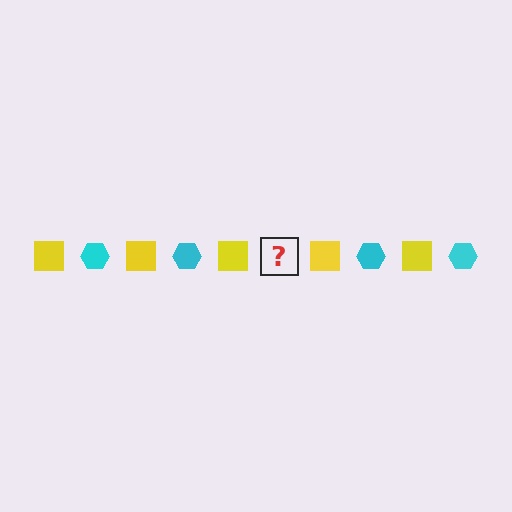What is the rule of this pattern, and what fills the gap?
The rule is that the pattern alternates between yellow square and cyan hexagon. The gap should be filled with a cyan hexagon.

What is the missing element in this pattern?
The missing element is a cyan hexagon.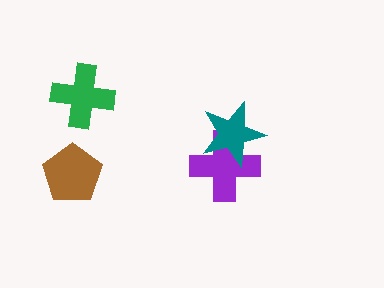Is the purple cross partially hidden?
Yes, it is partially covered by another shape.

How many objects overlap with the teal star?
1 object overlaps with the teal star.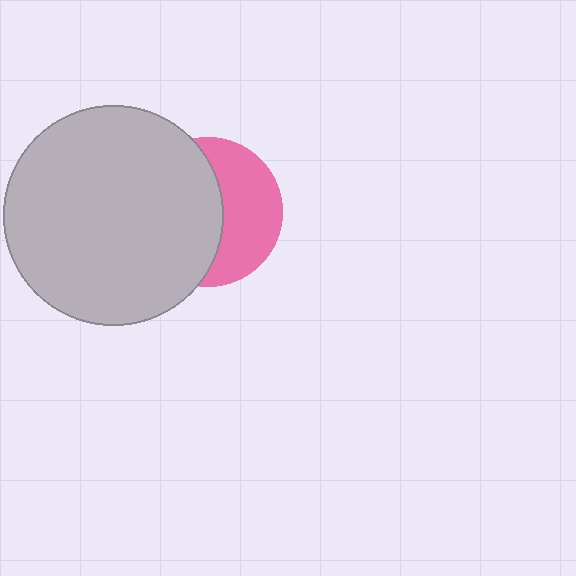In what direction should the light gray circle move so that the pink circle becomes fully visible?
The light gray circle should move left. That is the shortest direction to clear the overlap and leave the pink circle fully visible.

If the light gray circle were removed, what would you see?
You would see the complete pink circle.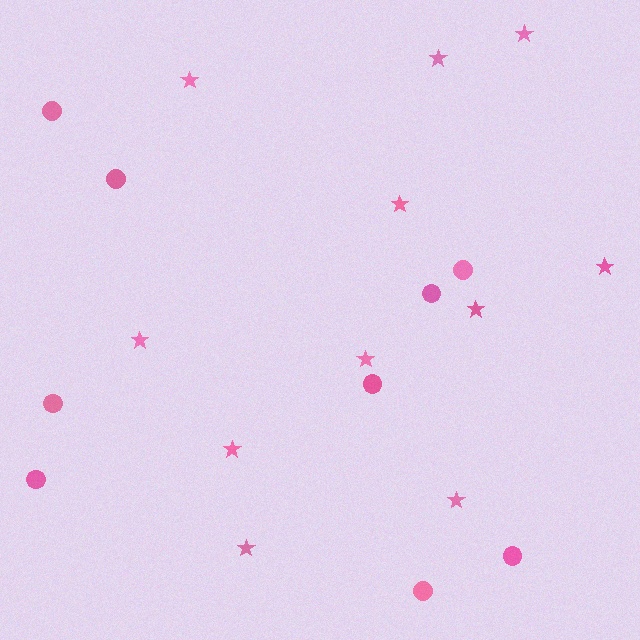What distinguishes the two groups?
There are 2 groups: one group of circles (9) and one group of stars (11).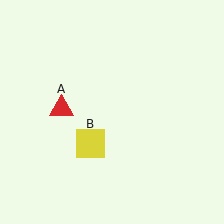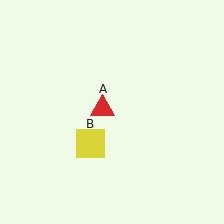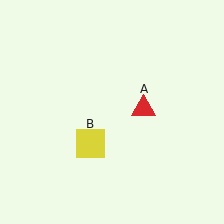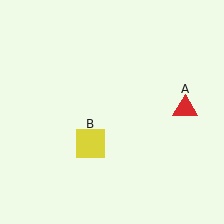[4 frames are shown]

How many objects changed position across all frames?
1 object changed position: red triangle (object A).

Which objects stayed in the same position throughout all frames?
Yellow square (object B) remained stationary.